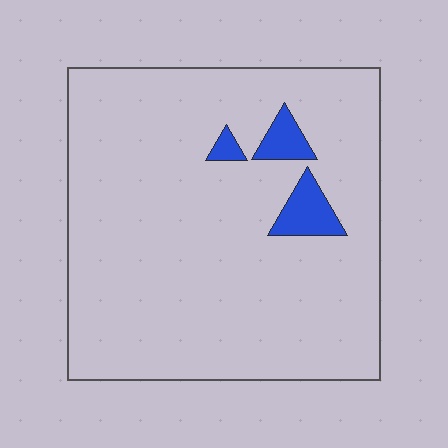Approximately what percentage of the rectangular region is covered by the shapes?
Approximately 5%.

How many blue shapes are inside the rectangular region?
3.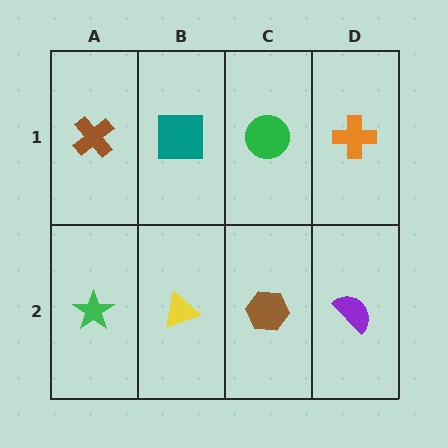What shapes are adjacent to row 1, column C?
A brown hexagon (row 2, column C), a teal square (row 1, column B), an orange cross (row 1, column D).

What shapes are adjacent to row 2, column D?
An orange cross (row 1, column D), a brown hexagon (row 2, column C).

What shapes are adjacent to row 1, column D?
A purple semicircle (row 2, column D), a green circle (row 1, column C).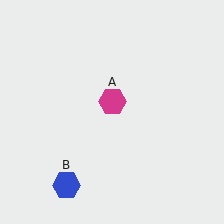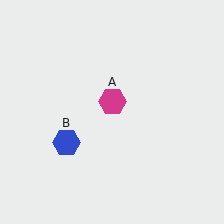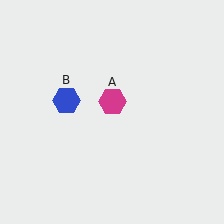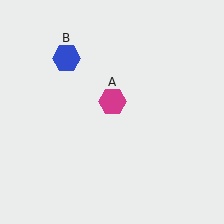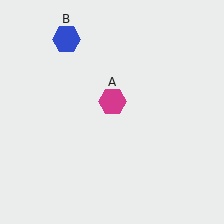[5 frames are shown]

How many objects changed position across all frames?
1 object changed position: blue hexagon (object B).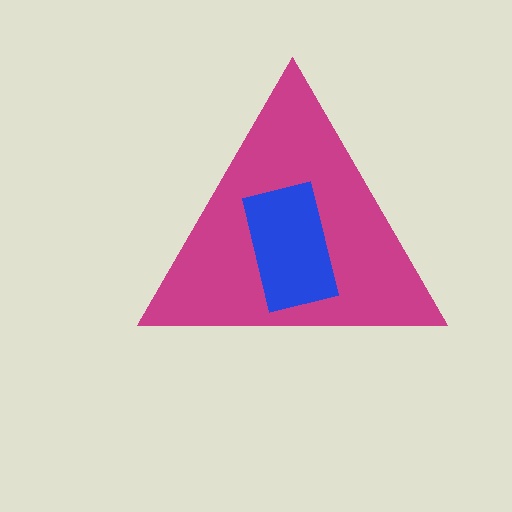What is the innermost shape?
The blue rectangle.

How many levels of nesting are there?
2.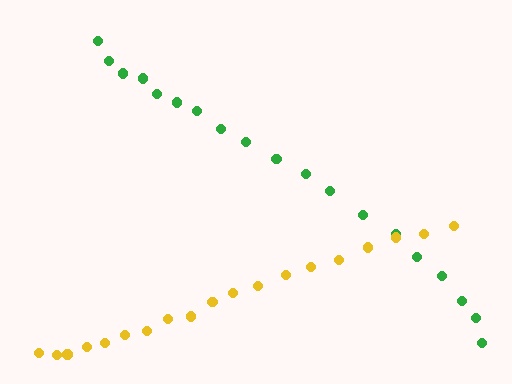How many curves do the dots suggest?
There are 2 distinct paths.